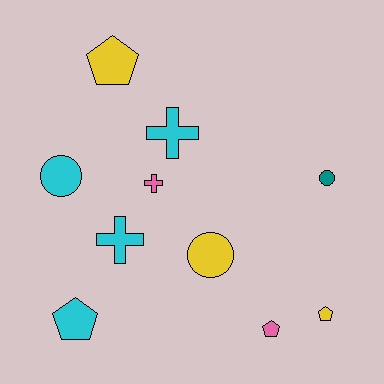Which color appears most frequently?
Cyan, with 4 objects.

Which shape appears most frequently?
Pentagon, with 4 objects.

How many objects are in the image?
There are 10 objects.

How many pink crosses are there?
There is 1 pink cross.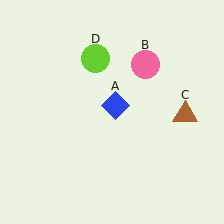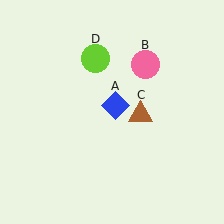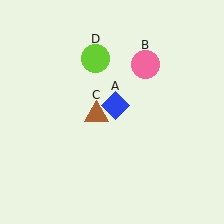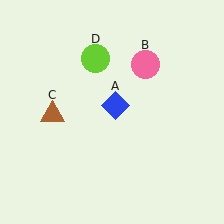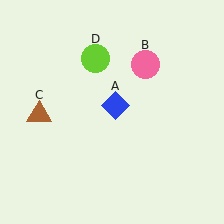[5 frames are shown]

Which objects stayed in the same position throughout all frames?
Blue diamond (object A) and pink circle (object B) and lime circle (object D) remained stationary.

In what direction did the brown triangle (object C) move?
The brown triangle (object C) moved left.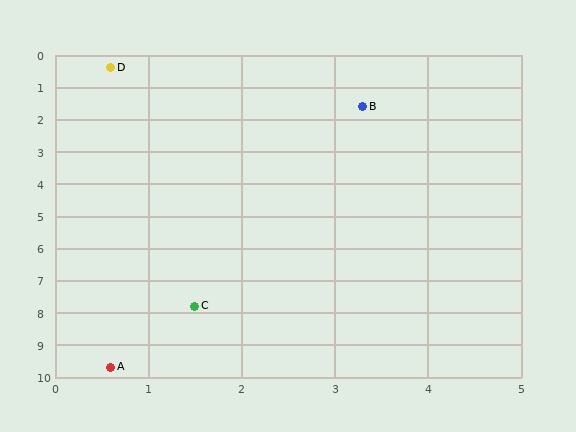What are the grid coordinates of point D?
Point D is at approximately (0.6, 0.4).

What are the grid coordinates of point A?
Point A is at approximately (0.6, 9.7).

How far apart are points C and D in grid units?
Points C and D are about 7.5 grid units apart.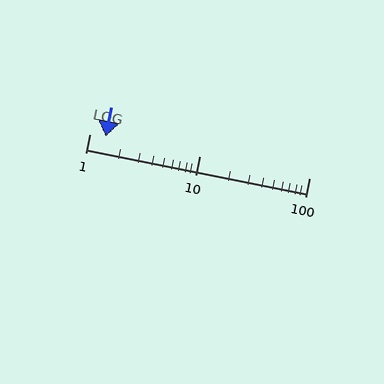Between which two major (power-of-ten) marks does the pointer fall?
The pointer is between 1 and 10.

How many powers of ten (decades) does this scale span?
The scale spans 2 decades, from 1 to 100.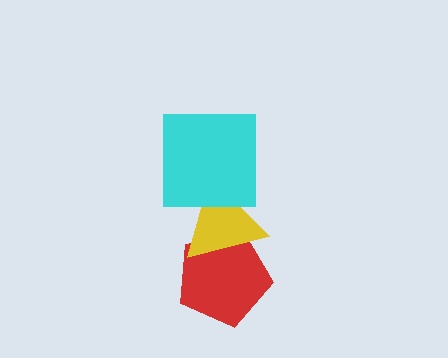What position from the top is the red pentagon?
The red pentagon is 3rd from the top.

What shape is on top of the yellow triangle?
The cyan square is on top of the yellow triangle.